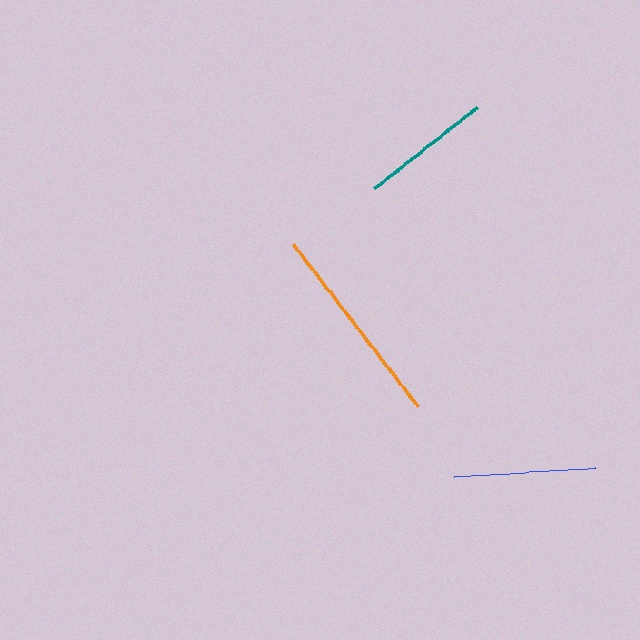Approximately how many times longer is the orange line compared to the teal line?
The orange line is approximately 1.6 times the length of the teal line.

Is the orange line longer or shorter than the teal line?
The orange line is longer than the teal line.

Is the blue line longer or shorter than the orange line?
The orange line is longer than the blue line.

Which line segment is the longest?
The orange line is the longest at approximately 204 pixels.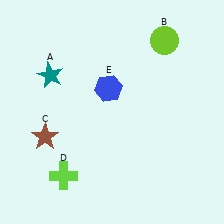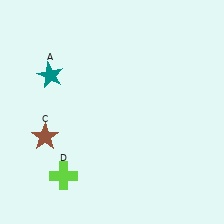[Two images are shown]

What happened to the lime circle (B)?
The lime circle (B) was removed in Image 2. It was in the top-right area of Image 1.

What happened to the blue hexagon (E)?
The blue hexagon (E) was removed in Image 2. It was in the top-left area of Image 1.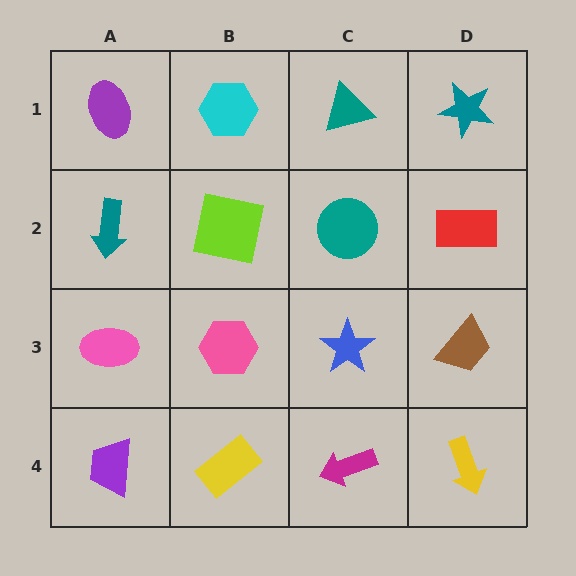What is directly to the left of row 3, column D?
A blue star.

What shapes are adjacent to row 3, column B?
A lime square (row 2, column B), a yellow rectangle (row 4, column B), a pink ellipse (row 3, column A), a blue star (row 3, column C).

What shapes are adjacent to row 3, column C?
A teal circle (row 2, column C), a magenta arrow (row 4, column C), a pink hexagon (row 3, column B), a brown trapezoid (row 3, column D).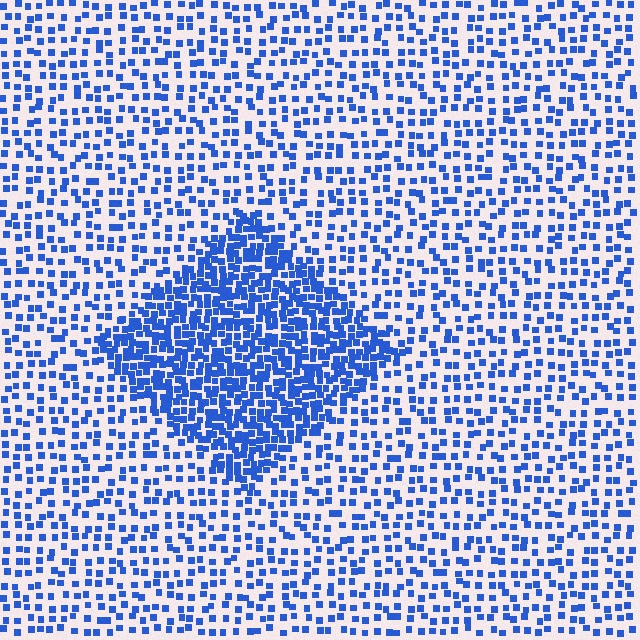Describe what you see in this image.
The image contains small blue elements arranged at two different densities. A diamond-shaped region is visible where the elements are more densely packed than the surrounding area.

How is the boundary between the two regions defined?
The boundary is defined by a change in element density (approximately 2.4x ratio). All elements are the same color, size, and shape.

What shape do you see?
I see a diamond.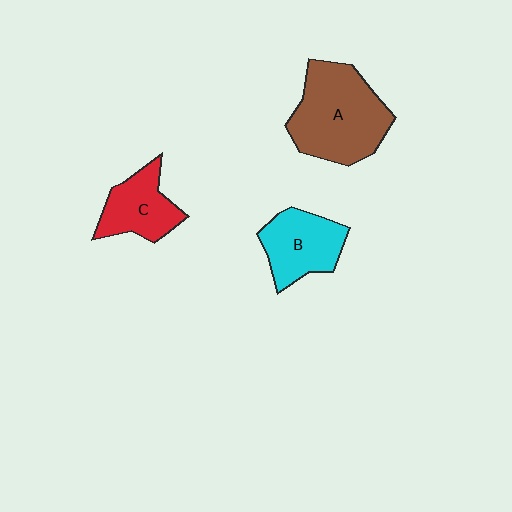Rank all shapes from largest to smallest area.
From largest to smallest: A (brown), B (cyan), C (red).